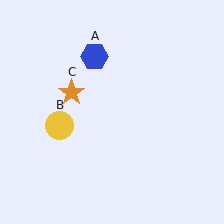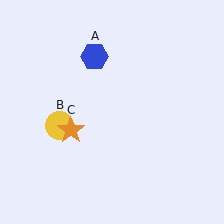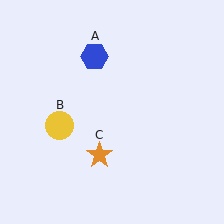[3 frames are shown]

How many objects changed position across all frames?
1 object changed position: orange star (object C).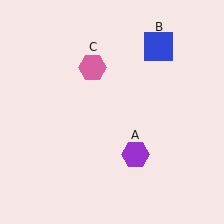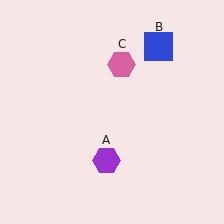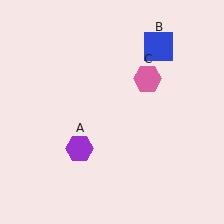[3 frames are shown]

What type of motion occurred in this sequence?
The purple hexagon (object A), pink hexagon (object C) rotated clockwise around the center of the scene.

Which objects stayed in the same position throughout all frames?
Blue square (object B) remained stationary.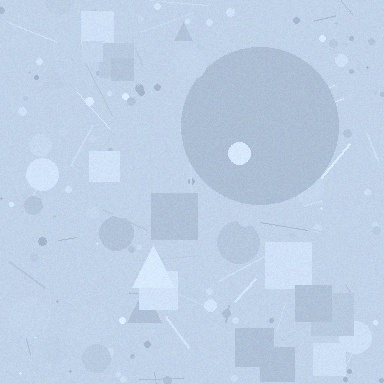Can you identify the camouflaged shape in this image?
The camouflaged shape is a circle.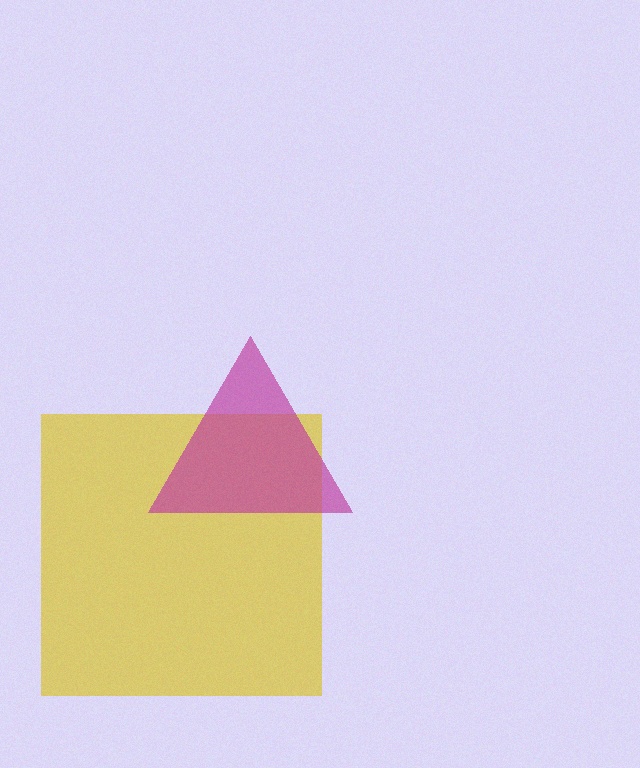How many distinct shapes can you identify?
There are 2 distinct shapes: a yellow square, a magenta triangle.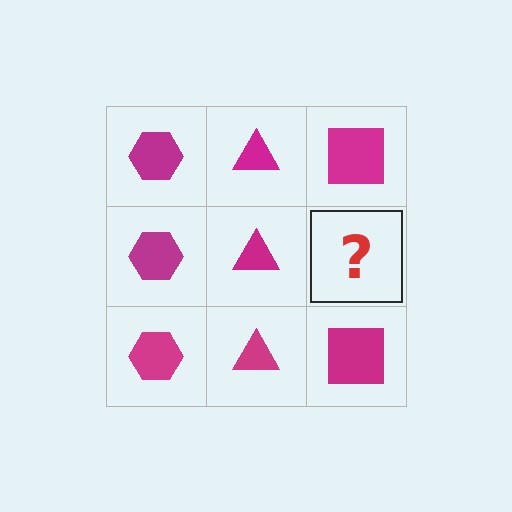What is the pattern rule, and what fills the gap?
The rule is that each column has a consistent shape. The gap should be filled with a magenta square.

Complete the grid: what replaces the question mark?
The question mark should be replaced with a magenta square.